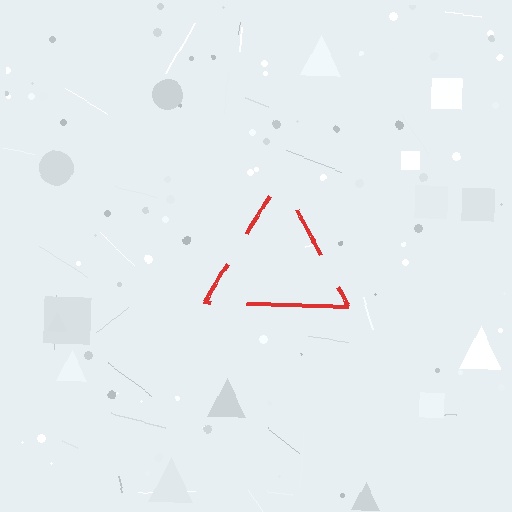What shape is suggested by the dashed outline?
The dashed outline suggests a triangle.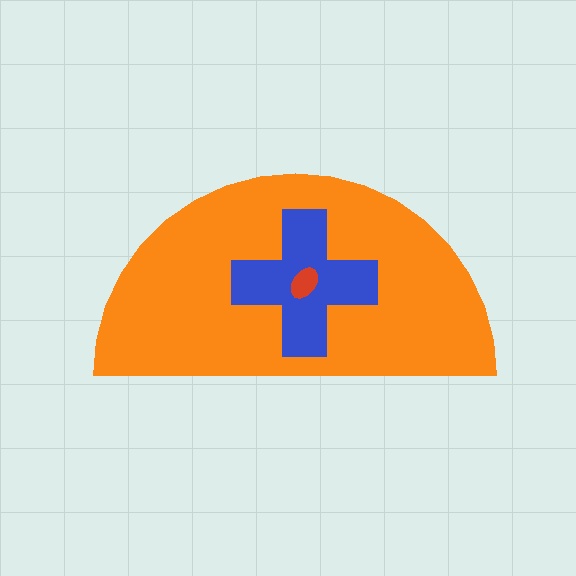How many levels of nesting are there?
3.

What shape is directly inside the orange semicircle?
The blue cross.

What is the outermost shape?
The orange semicircle.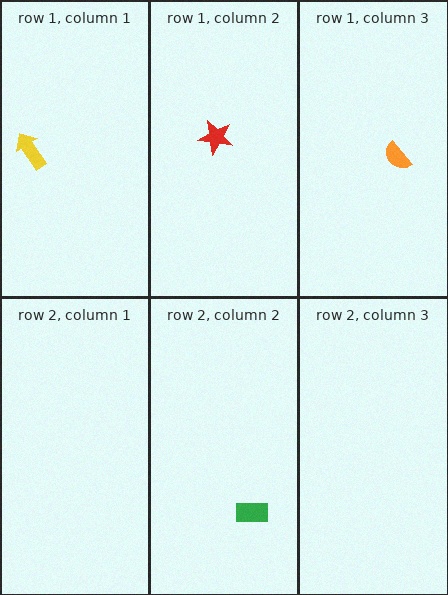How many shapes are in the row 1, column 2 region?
1.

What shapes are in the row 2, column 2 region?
The green rectangle.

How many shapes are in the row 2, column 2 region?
1.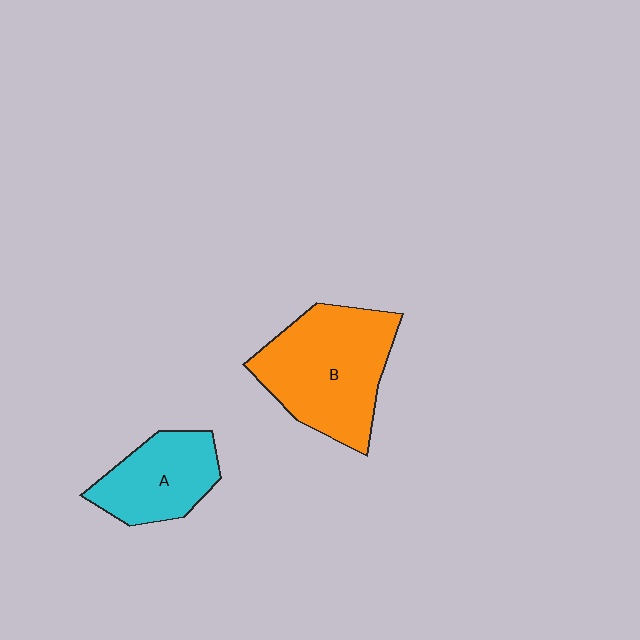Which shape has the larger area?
Shape B (orange).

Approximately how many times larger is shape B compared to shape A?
Approximately 1.6 times.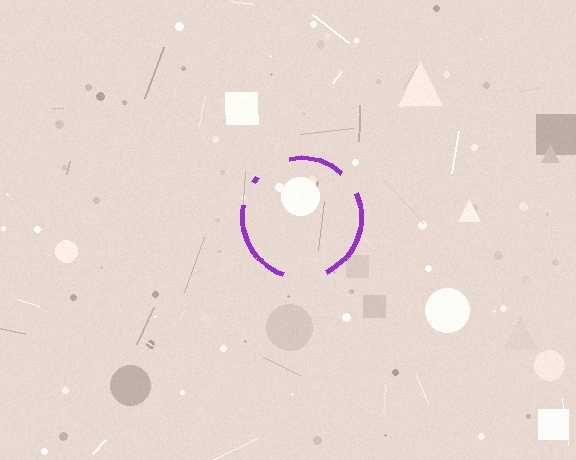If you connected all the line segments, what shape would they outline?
They would outline a circle.